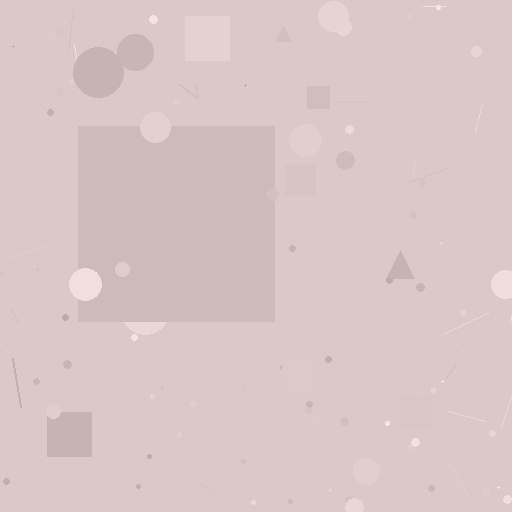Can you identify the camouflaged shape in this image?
The camouflaged shape is a square.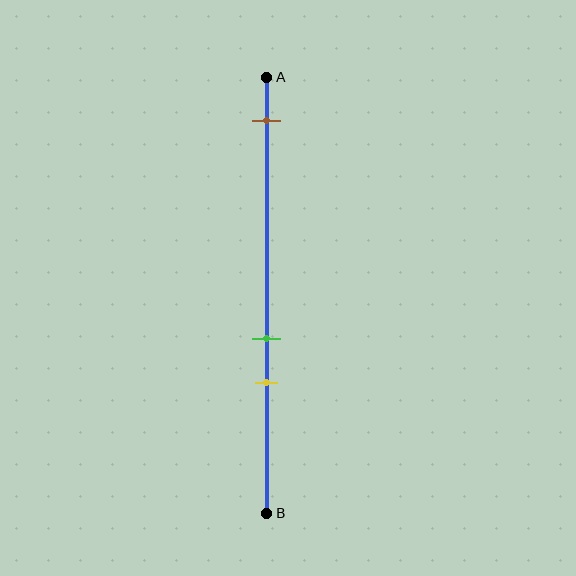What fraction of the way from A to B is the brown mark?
The brown mark is approximately 10% (0.1) of the way from A to B.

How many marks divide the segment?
There are 3 marks dividing the segment.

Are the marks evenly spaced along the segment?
No, the marks are not evenly spaced.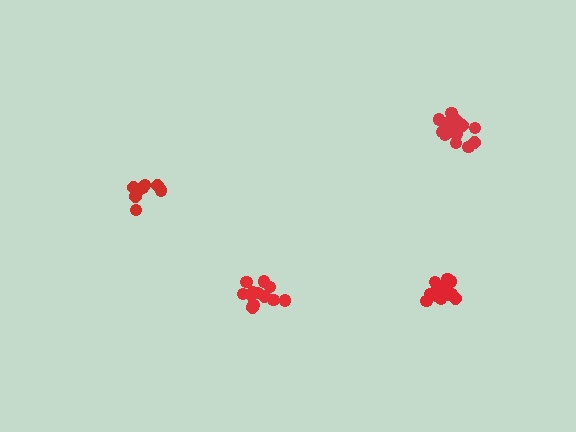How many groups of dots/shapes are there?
There are 4 groups.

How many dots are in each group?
Group 1: 9 dots, Group 2: 15 dots, Group 3: 13 dots, Group 4: 12 dots (49 total).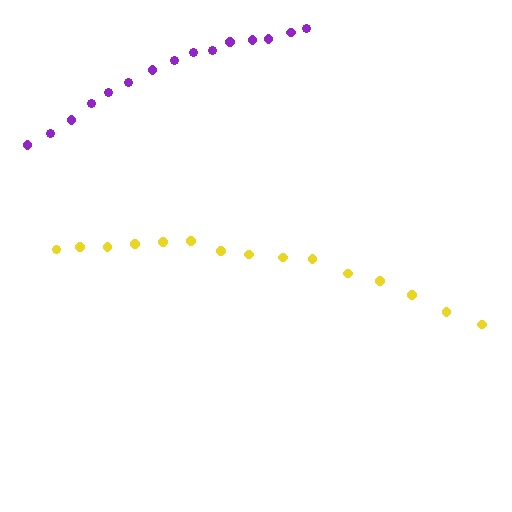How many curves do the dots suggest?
There are 2 distinct paths.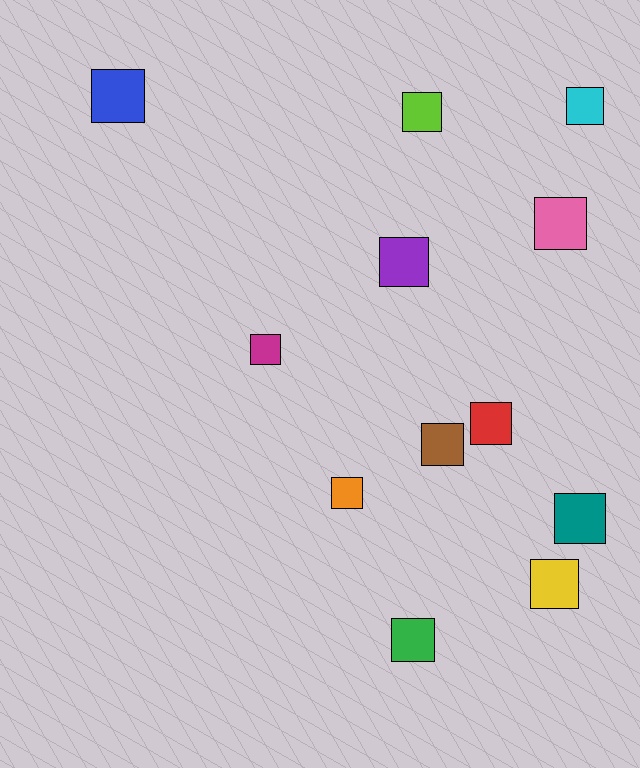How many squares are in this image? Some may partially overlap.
There are 12 squares.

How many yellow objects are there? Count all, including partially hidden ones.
There is 1 yellow object.